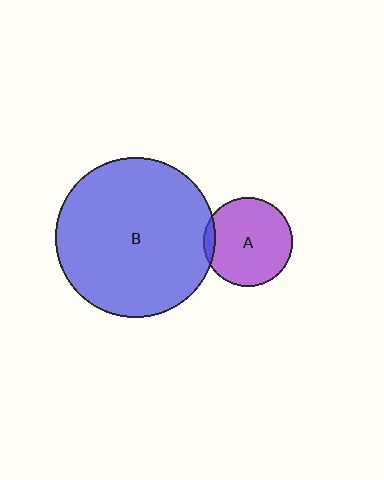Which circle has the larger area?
Circle B (blue).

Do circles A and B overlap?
Yes.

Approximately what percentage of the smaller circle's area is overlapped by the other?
Approximately 5%.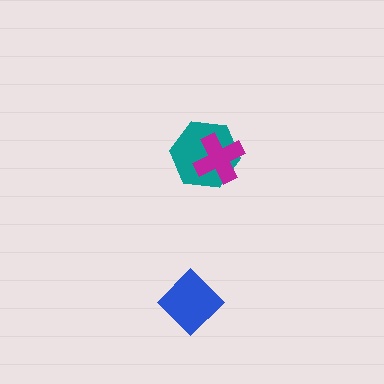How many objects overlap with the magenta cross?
1 object overlaps with the magenta cross.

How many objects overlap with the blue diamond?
0 objects overlap with the blue diamond.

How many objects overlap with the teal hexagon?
1 object overlaps with the teal hexagon.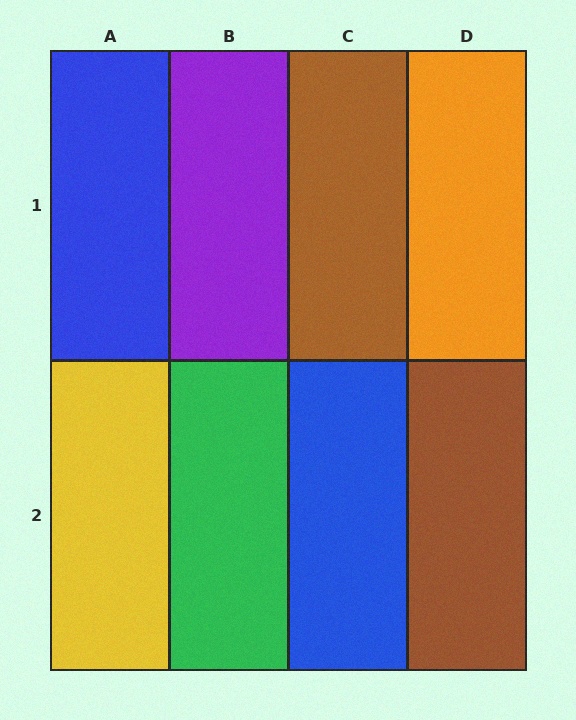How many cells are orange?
1 cell is orange.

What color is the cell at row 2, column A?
Yellow.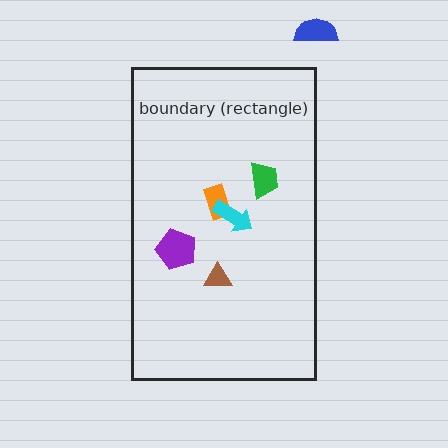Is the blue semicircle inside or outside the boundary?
Outside.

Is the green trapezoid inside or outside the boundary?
Inside.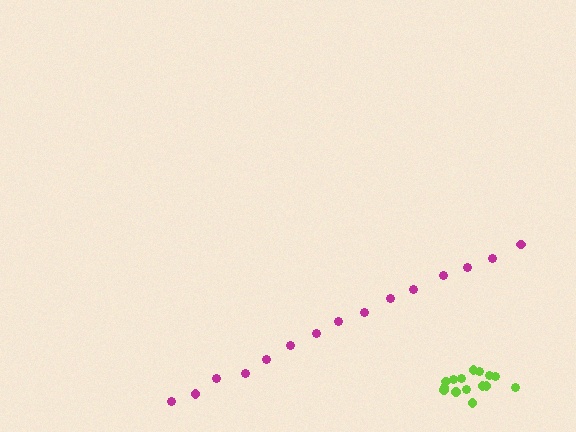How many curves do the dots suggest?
There are 2 distinct paths.